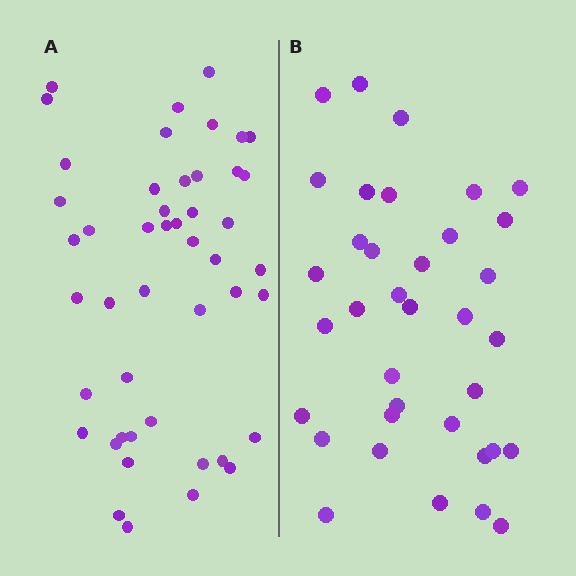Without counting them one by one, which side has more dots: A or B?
Region A (the left region) has more dots.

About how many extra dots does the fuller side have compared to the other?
Region A has roughly 12 or so more dots than region B.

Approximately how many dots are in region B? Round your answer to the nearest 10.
About 40 dots. (The exact count is 36, which rounds to 40.)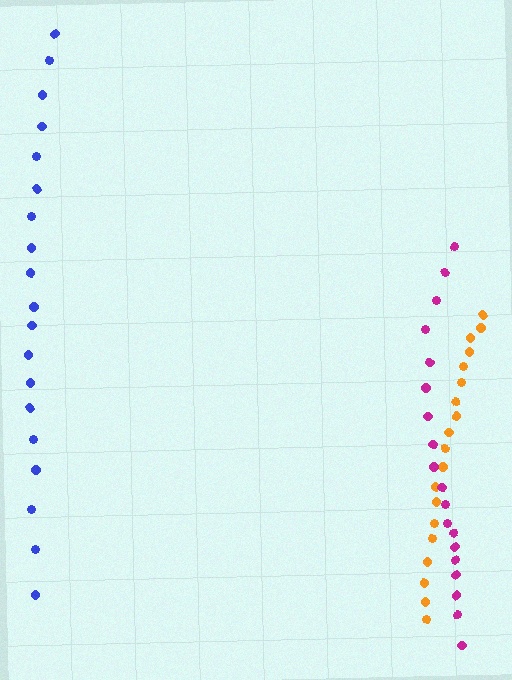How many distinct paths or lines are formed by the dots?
There are 3 distinct paths.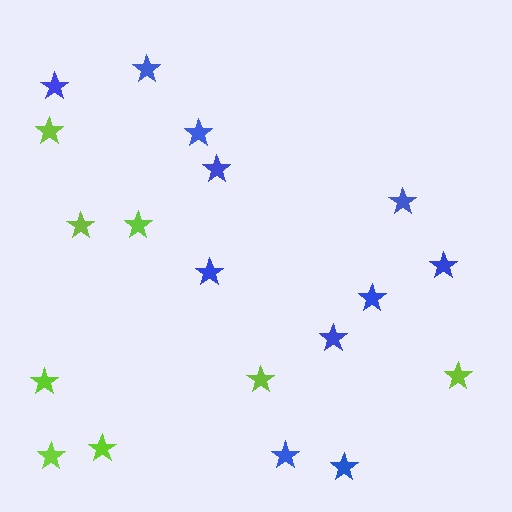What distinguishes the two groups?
There are 2 groups: one group of lime stars (8) and one group of blue stars (11).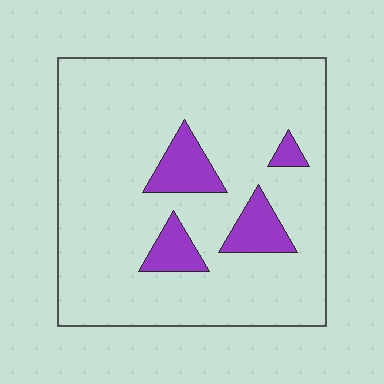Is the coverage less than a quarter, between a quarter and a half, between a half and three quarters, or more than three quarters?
Less than a quarter.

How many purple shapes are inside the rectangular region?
4.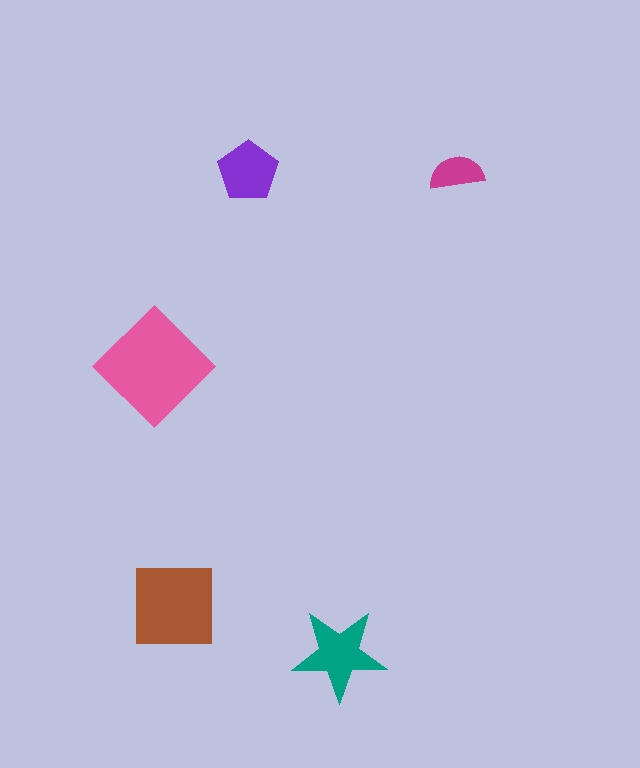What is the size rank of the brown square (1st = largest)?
2nd.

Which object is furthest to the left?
The pink diamond is leftmost.